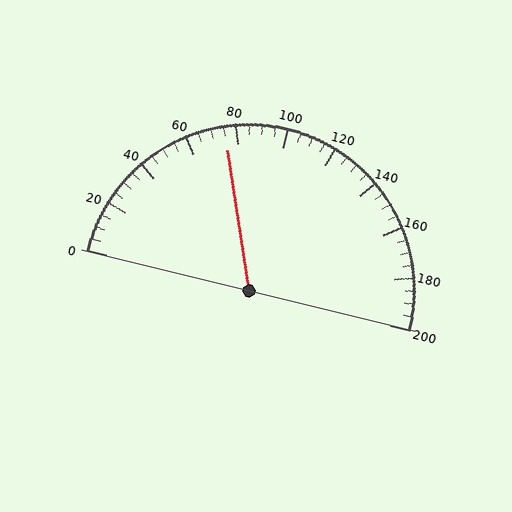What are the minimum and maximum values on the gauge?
The gauge ranges from 0 to 200.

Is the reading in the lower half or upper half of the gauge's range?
The reading is in the lower half of the range (0 to 200).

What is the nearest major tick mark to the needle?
The nearest major tick mark is 80.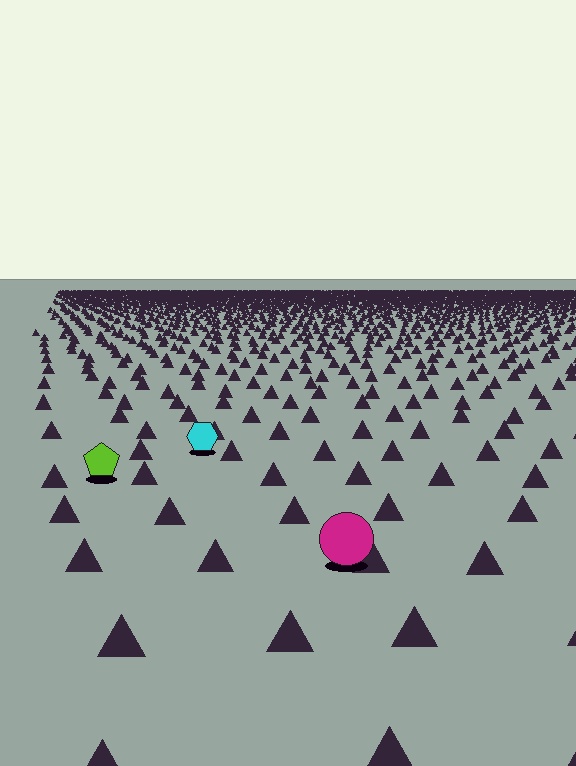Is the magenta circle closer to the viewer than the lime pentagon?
Yes. The magenta circle is closer — you can tell from the texture gradient: the ground texture is coarser near it.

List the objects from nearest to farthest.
From nearest to farthest: the magenta circle, the lime pentagon, the cyan hexagon.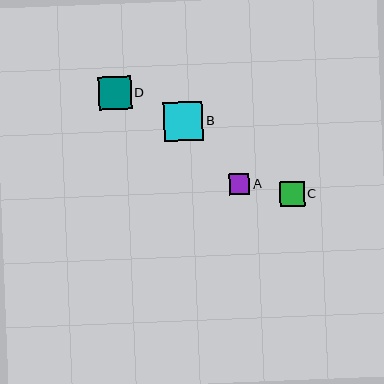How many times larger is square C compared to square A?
Square C is approximately 1.2 times the size of square A.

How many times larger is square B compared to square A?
Square B is approximately 1.9 times the size of square A.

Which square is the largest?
Square B is the largest with a size of approximately 39 pixels.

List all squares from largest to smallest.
From largest to smallest: B, D, C, A.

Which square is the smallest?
Square A is the smallest with a size of approximately 21 pixels.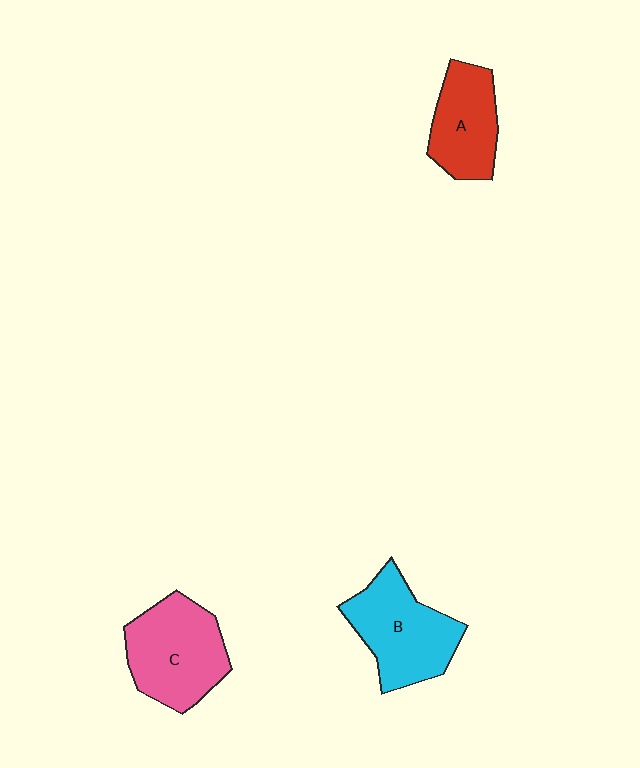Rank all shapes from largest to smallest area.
From largest to smallest: C (pink), B (cyan), A (red).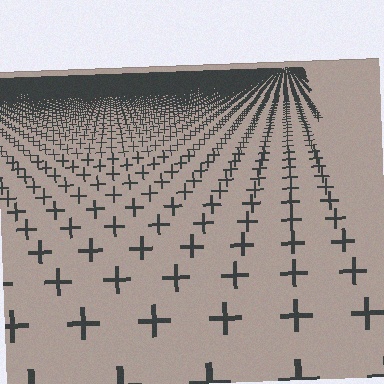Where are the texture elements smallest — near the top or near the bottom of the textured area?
Near the top.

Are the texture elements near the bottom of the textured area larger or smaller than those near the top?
Larger. Near the bottom, elements are closer to the viewer and appear at a bigger on-screen size.